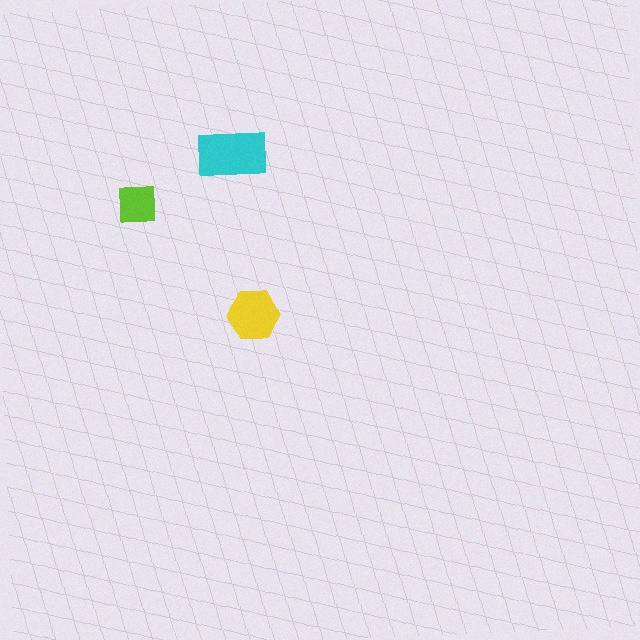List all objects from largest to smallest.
The cyan rectangle, the yellow hexagon, the lime square.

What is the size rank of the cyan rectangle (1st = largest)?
1st.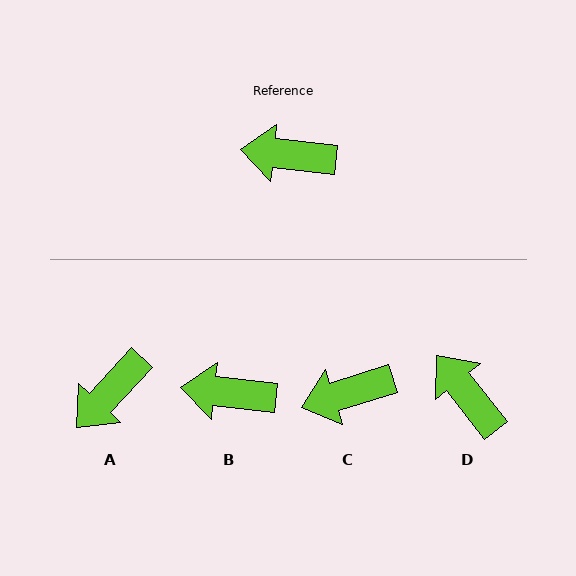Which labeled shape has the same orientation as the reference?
B.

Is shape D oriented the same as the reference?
No, it is off by about 46 degrees.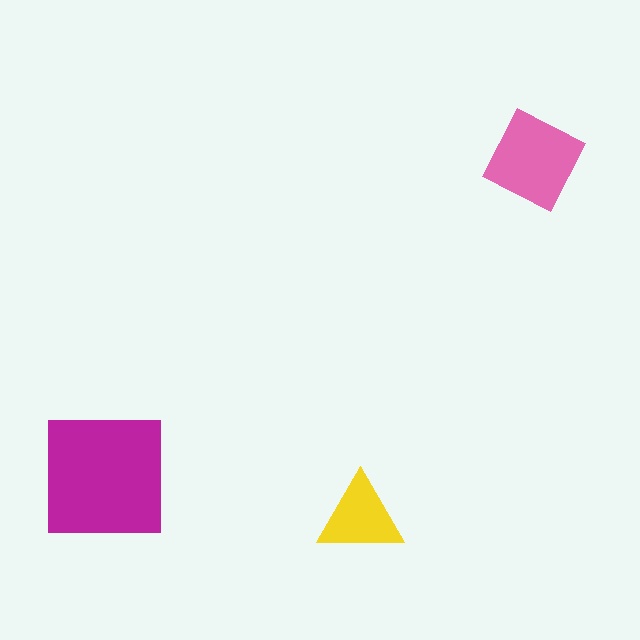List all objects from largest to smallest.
The magenta square, the pink diamond, the yellow triangle.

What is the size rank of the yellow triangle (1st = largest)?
3rd.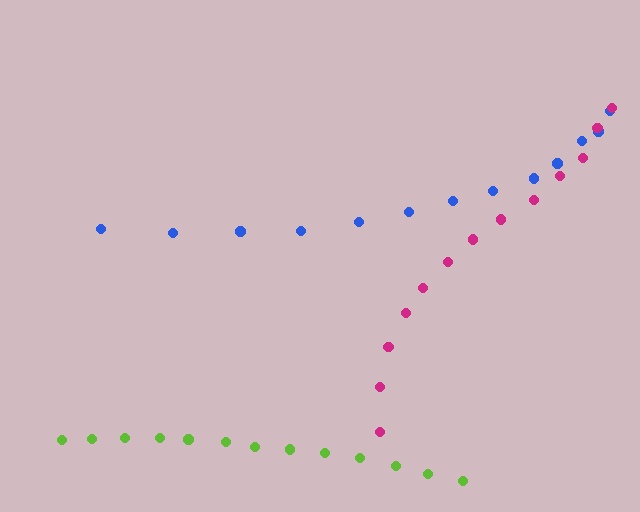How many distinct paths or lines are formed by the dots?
There are 3 distinct paths.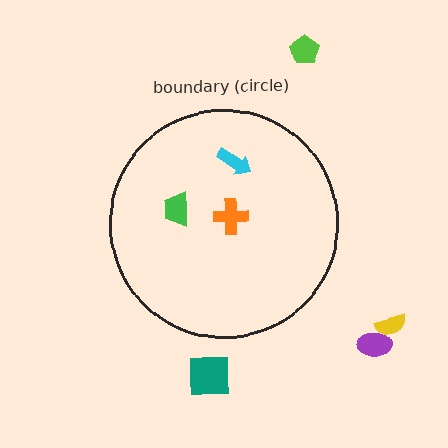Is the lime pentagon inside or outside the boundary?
Outside.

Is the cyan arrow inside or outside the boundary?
Inside.